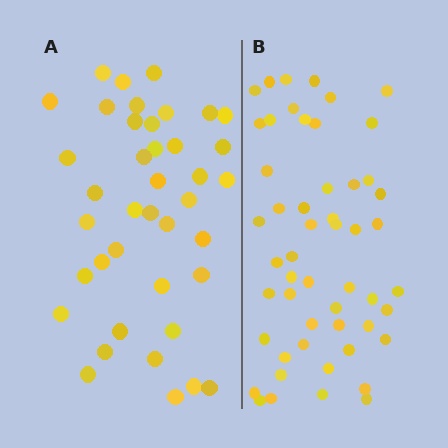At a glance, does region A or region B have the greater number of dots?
Region B (the right region) has more dots.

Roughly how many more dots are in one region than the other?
Region B has roughly 12 or so more dots than region A.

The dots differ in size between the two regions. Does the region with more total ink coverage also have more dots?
No. Region A has more total ink coverage because its dots are larger, but region B actually contains more individual dots. Total area can be misleading — the number of items is what matters here.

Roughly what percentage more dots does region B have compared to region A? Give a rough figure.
About 30% more.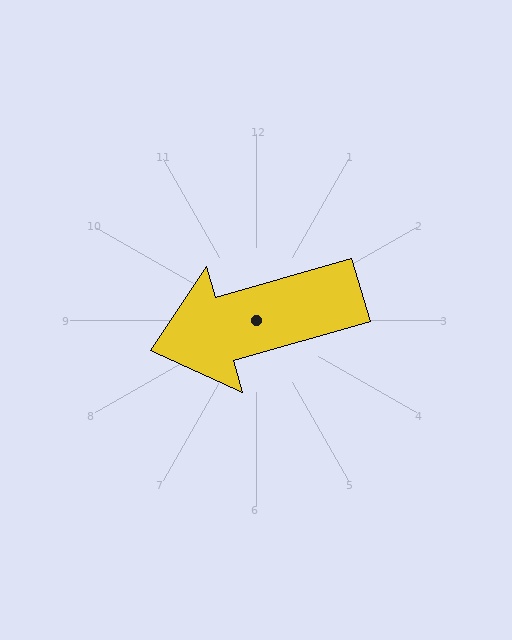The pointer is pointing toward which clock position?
Roughly 8 o'clock.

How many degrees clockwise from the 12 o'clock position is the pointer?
Approximately 254 degrees.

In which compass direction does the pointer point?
West.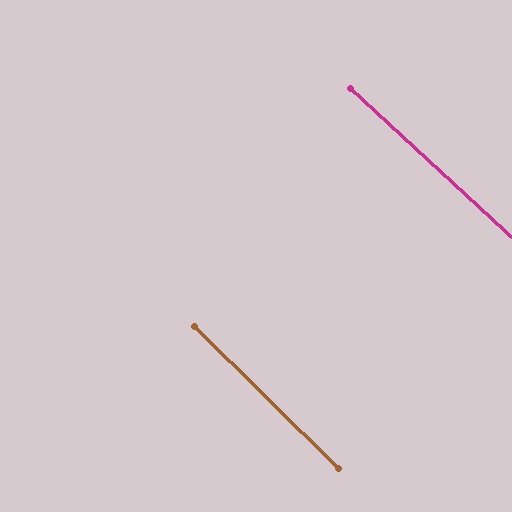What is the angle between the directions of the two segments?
Approximately 2 degrees.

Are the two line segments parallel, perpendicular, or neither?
Parallel — their directions differ by only 1.7°.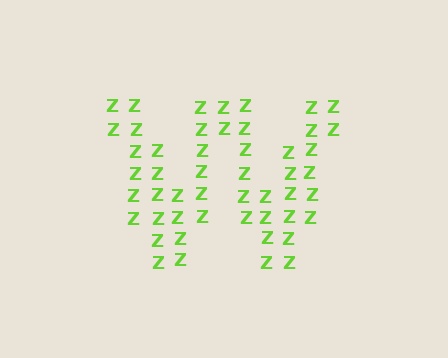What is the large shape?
The large shape is the letter W.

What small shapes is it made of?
It is made of small letter Z's.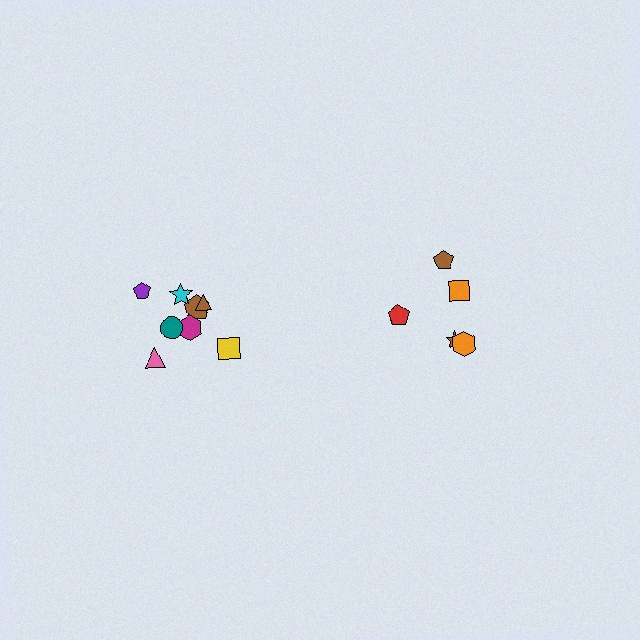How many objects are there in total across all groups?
There are 13 objects.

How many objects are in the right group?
There are 5 objects.